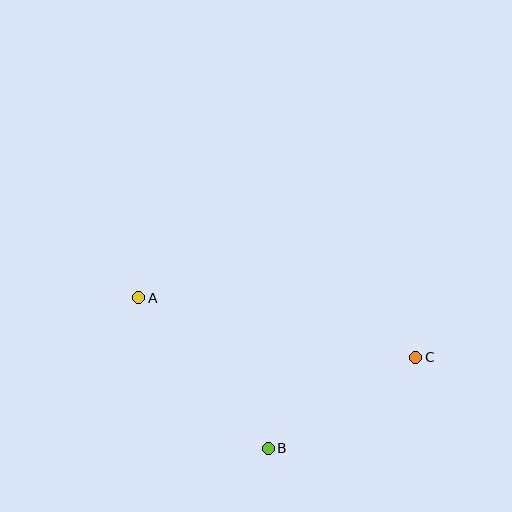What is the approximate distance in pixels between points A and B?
The distance between A and B is approximately 198 pixels.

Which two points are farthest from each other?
Points A and C are farthest from each other.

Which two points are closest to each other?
Points B and C are closest to each other.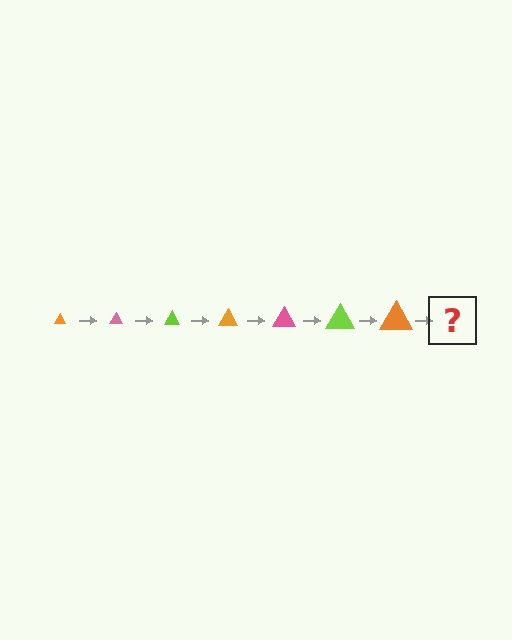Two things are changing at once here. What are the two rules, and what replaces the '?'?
The two rules are that the triangle grows larger each step and the color cycles through orange, pink, and lime. The '?' should be a pink triangle, larger than the previous one.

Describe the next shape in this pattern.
It should be a pink triangle, larger than the previous one.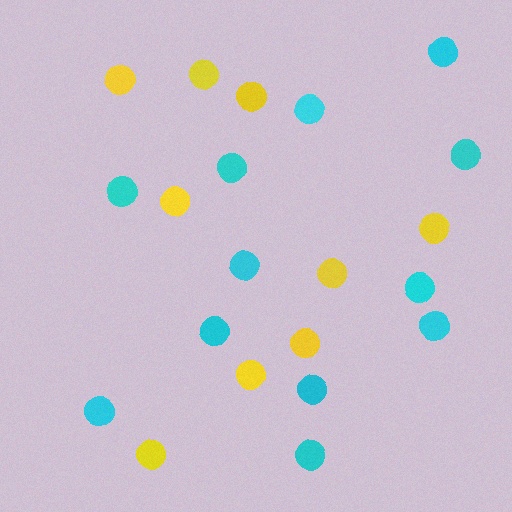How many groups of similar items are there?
There are 2 groups: one group of cyan circles (12) and one group of yellow circles (9).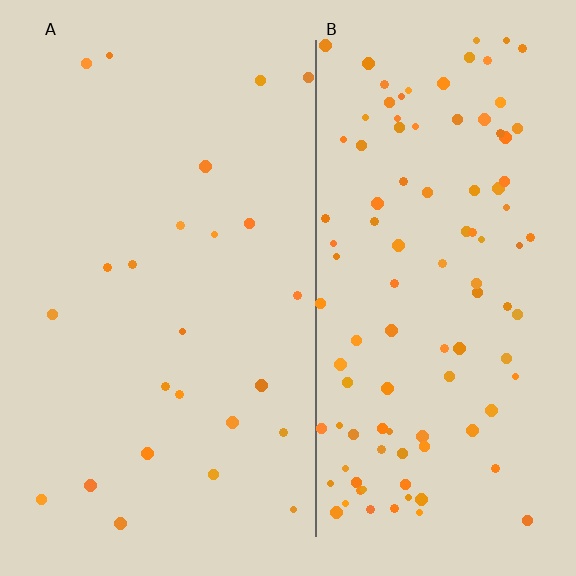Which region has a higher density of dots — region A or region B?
B (the right).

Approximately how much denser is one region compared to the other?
Approximately 4.5× — region B over region A.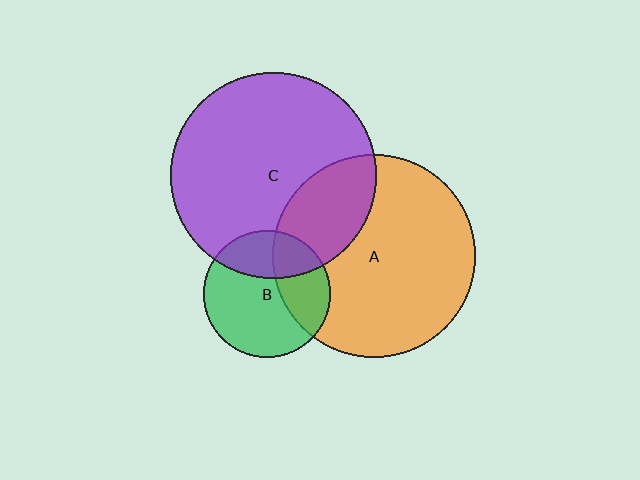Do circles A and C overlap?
Yes.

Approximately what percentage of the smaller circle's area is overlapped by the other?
Approximately 25%.